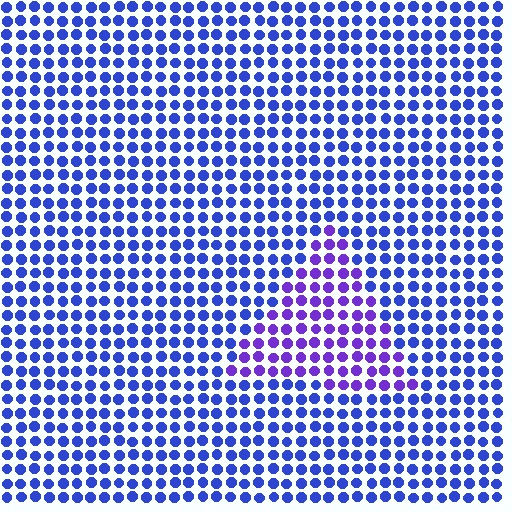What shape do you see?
I see a triangle.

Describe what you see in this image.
The image is filled with small blue elements in a uniform arrangement. A triangle-shaped region is visible where the elements are tinted to a slightly different hue, forming a subtle color boundary.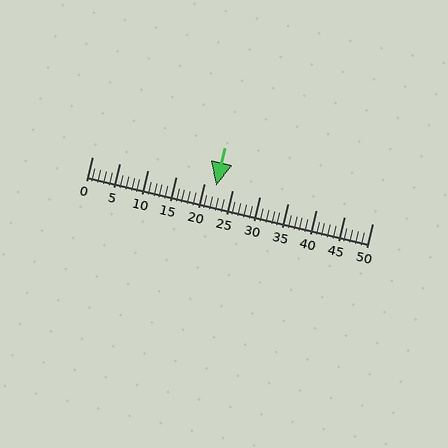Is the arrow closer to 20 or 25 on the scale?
The arrow is closer to 20.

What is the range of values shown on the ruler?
The ruler shows values from 0 to 50.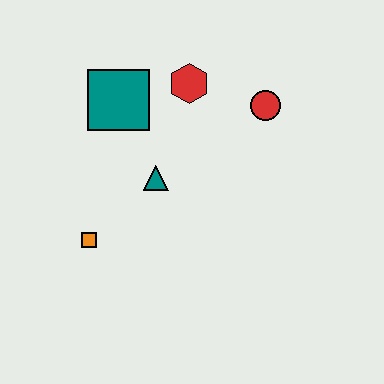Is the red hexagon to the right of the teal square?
Yes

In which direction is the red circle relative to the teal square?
The red circle is to the right of the teal square.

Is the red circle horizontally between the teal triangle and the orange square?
No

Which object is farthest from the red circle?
The orange square is farthest from the red circle.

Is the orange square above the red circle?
No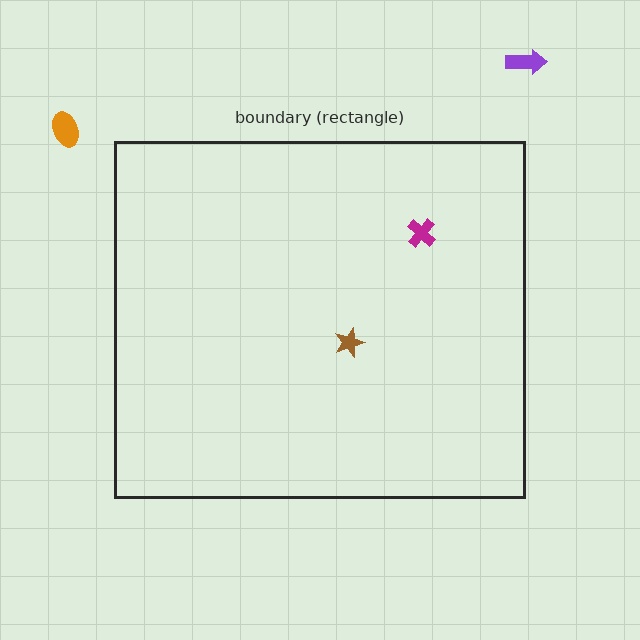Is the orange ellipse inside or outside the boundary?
Outside.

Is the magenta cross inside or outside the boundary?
Inside.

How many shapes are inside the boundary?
2 inside, 2 outside.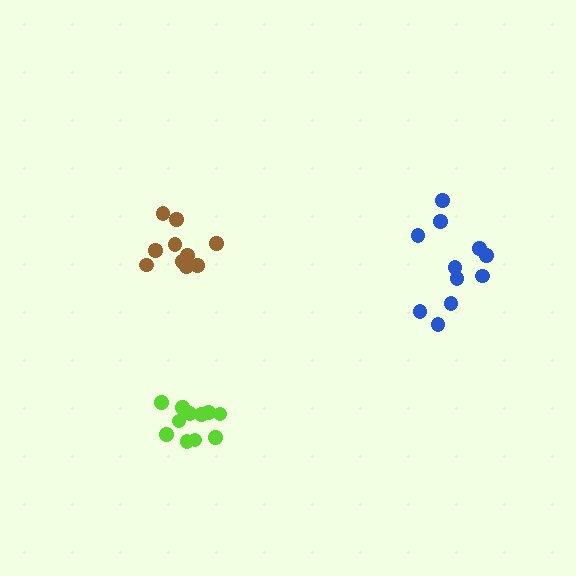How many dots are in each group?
Group 1: 10 dots, Group 2: 11 dots, Group 3: 12 dots (33 total).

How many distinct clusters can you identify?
There are 3 distinct clusters.